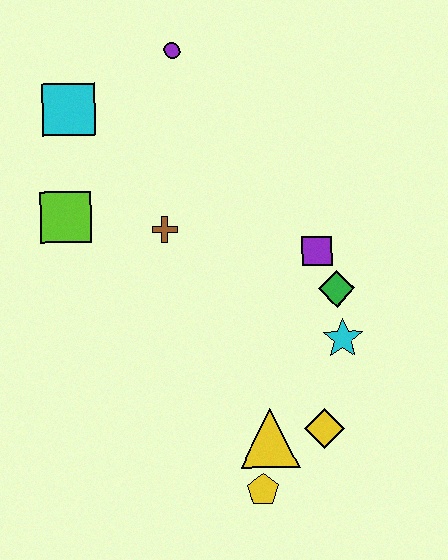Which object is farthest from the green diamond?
The cyan square is farthest from the green diamond.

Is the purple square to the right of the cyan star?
No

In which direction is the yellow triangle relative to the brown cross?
The yellow triangle is below the brown cross.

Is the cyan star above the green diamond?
No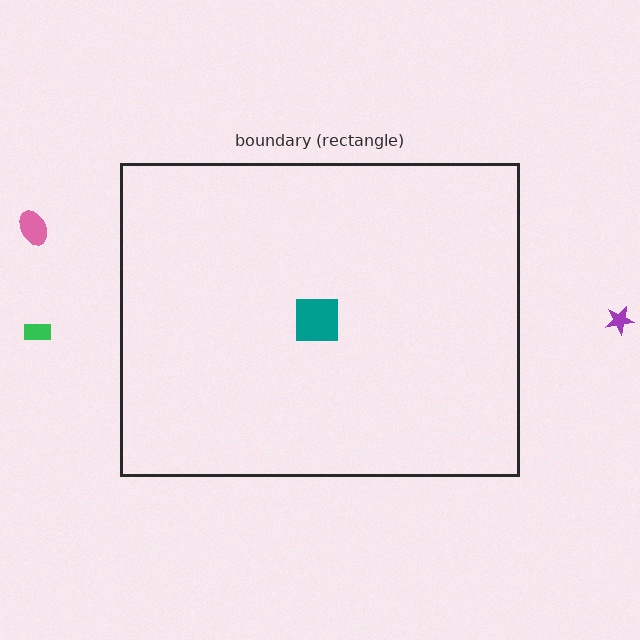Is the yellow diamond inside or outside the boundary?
Inside.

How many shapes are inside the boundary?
2 inside, 3 outside.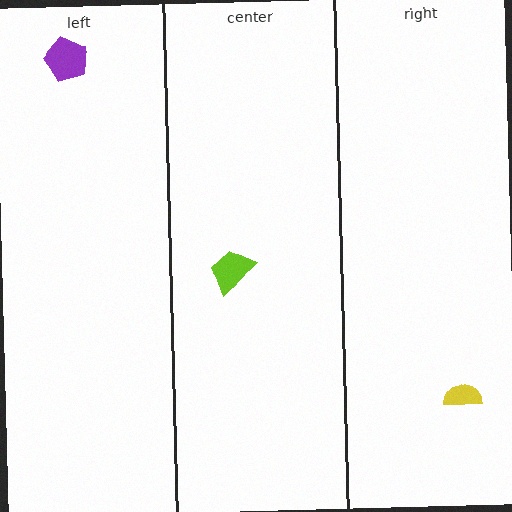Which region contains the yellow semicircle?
The right region.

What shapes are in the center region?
The lime trapezoid.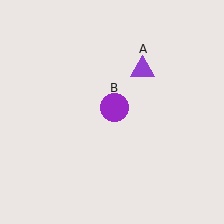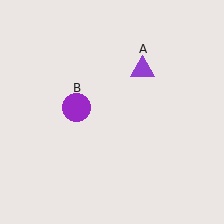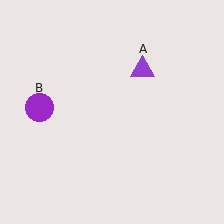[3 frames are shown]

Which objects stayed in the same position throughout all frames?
Purple triangle (object A) remained stationary.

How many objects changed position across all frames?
1 object changed position: purple circle (object B).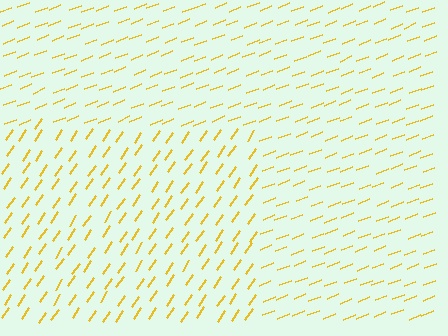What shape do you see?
I see a rectangle.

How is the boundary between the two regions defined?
The boundary is defined purely by a change in line orientation (approximately 34 degrees difference). All lines are the same color and thickness.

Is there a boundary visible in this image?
Yes, there is a texture boundary formed by a change in line orientation.